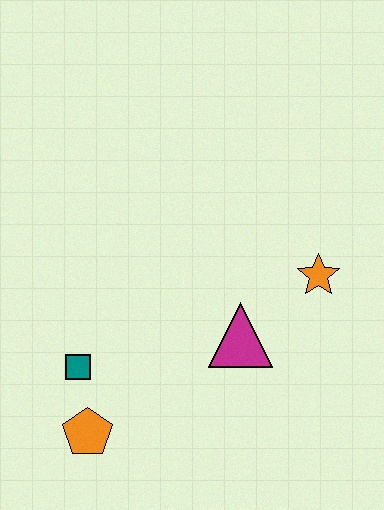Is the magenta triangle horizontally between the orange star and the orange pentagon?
Yes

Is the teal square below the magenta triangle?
Yes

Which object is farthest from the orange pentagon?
The orange star is farthest from the orange pentagon.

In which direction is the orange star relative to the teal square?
The orange star is to the right of the teal square.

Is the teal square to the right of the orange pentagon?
No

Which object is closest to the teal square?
The orange pentagon is closest to the teal square.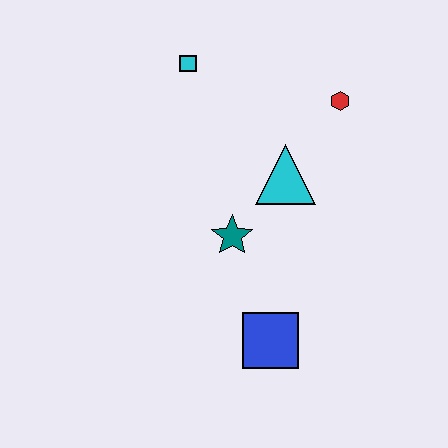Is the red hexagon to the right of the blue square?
Yes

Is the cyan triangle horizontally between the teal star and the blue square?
No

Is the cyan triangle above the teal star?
Yes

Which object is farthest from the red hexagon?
The blue square is farthest from the red hexagon.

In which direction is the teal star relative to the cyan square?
The teal star is below the cyan square.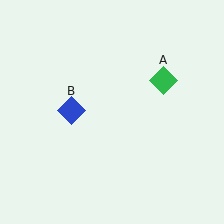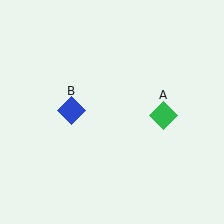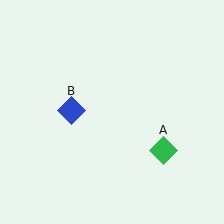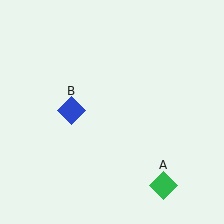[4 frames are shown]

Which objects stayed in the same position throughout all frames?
Blue diamond (object B) remained stationary.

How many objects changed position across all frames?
1 object changed position: green diamond (object A).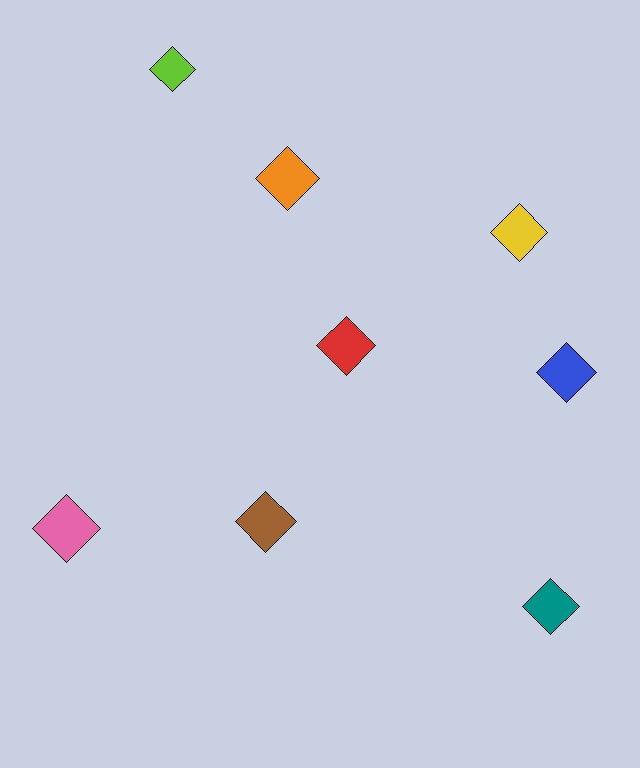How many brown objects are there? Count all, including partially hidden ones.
There is 1 brown object.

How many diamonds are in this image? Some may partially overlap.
There are 8 diamonds.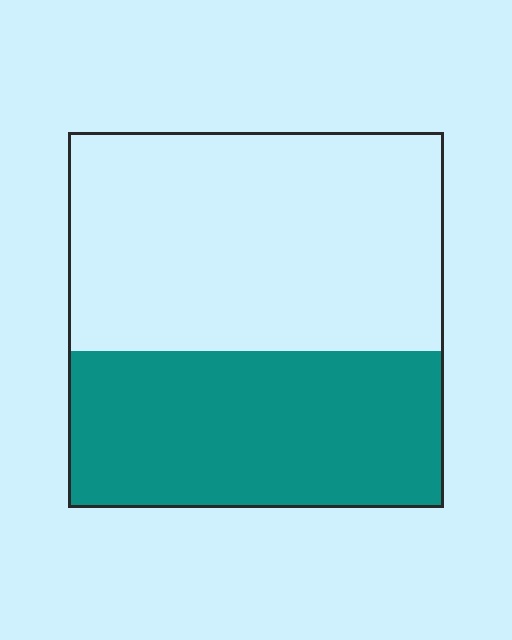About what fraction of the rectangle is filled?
About two fifths (2/5).